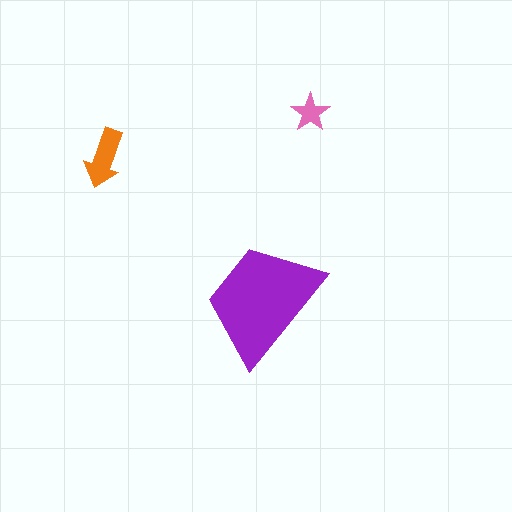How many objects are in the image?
There are 3 objects in the image.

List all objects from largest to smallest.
The purple trapezoid, the orange arrow, the pink star.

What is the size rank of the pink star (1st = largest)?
3rd.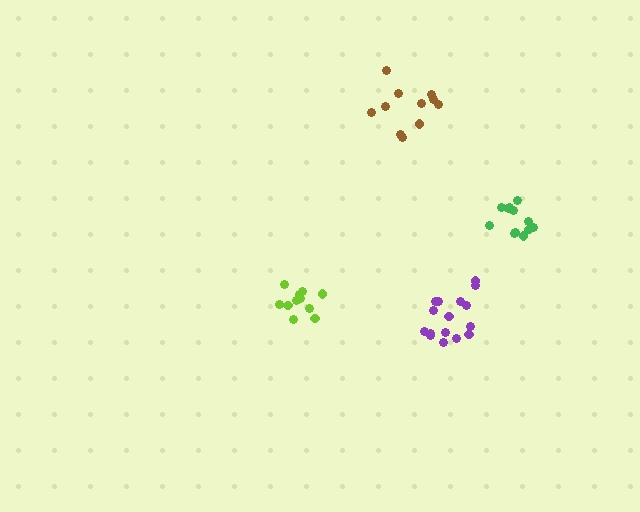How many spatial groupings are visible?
There are 4 spatial groupings.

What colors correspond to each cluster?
The clusters are colored: brown, green, purple, lime.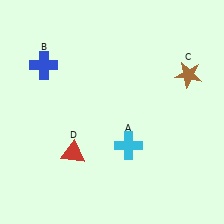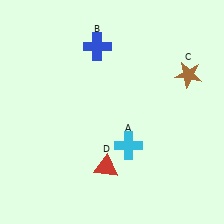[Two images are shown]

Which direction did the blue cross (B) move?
The blue cross (B) moved right.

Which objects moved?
The objects that moved are: the blue cross (B), the red triangle (D).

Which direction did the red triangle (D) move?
The red triangle (D) moved right.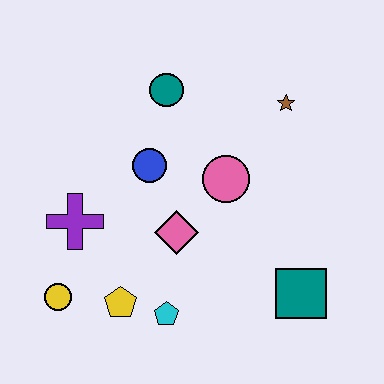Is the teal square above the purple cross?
No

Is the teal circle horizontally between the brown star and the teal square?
No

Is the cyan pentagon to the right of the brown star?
No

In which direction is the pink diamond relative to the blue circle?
The pink diamond is below the blue circle.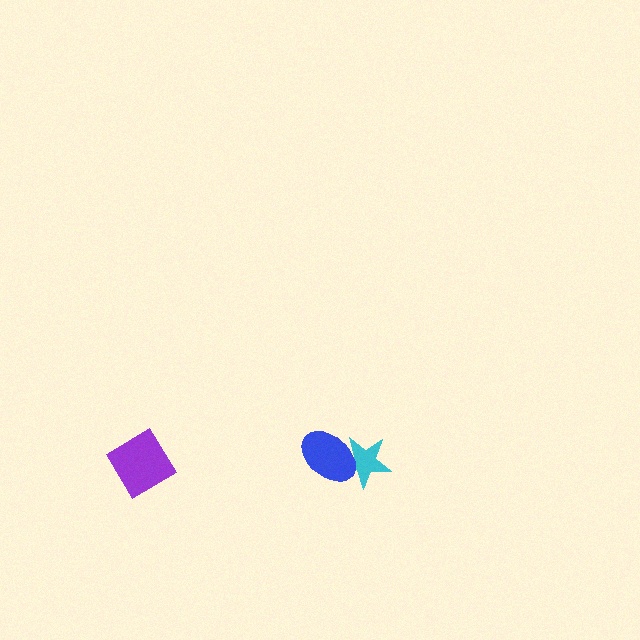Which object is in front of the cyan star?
The blue ellipse is in front of the cyan star.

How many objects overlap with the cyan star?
1 object overlaps with the cyan star.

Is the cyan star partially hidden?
Yes, it is partially covered by another shape.